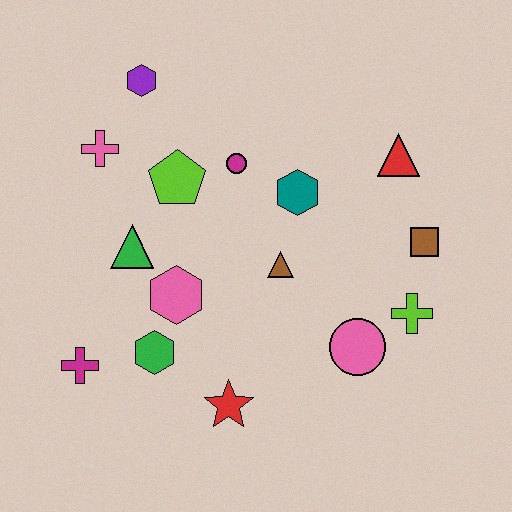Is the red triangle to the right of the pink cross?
Yes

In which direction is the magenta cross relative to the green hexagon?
The magenta cross is to the left of the green hexagon.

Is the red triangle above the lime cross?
Yes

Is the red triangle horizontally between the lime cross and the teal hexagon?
Yes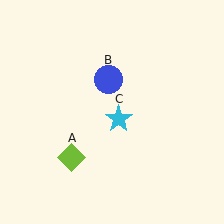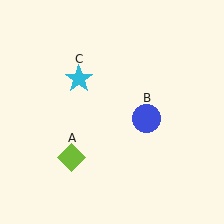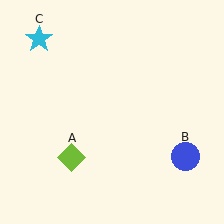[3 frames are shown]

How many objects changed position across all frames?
2 objects changed position: blue circle (object B), cyan star (object C).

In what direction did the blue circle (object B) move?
The blue circle (object B) moved down and to the right.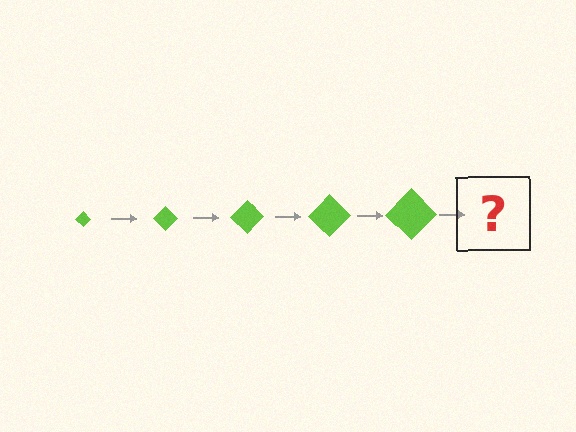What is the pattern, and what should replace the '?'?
The pattern is that the diamond gets progressively larger each step. The '?' should be a lime diamond, larger than the previous one.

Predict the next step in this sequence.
The next step is a lime diamond, larger than the previous one.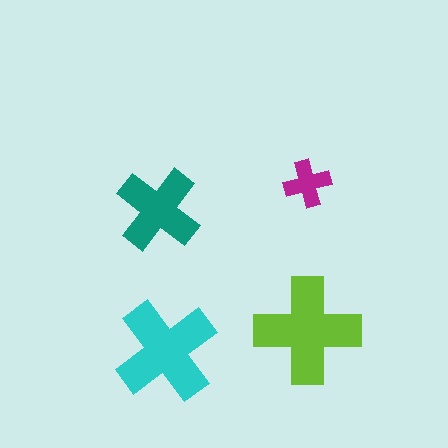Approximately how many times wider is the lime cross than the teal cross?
About 1.5 times wider.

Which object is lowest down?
The cyan cross is bottommost.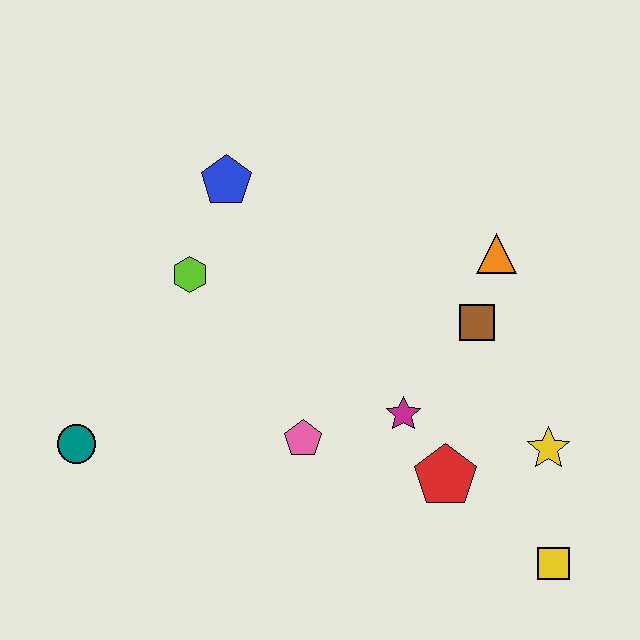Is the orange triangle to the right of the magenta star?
Yes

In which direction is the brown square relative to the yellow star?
The brown square is above the yellow star.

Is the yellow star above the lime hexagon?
No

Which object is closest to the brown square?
The orange triangle is closest to the brown square.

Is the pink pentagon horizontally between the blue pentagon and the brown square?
Yes